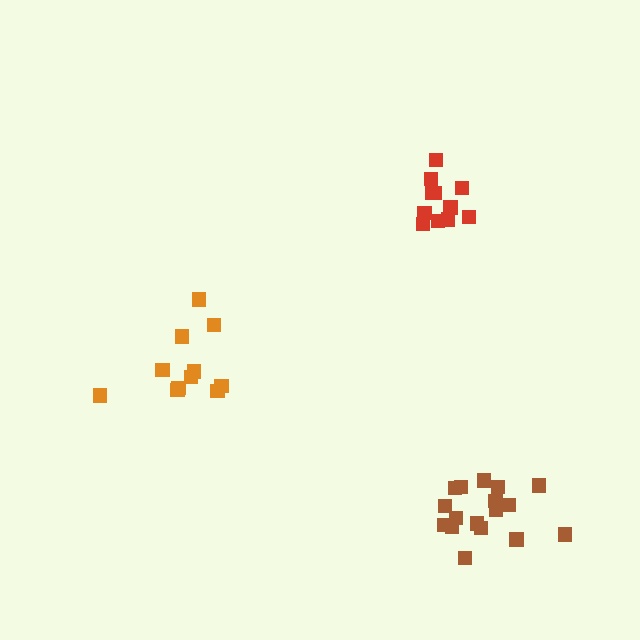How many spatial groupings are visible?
There are 3 spatial groupings.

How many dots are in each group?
Group 1: 11 dots, Group 2: 17 dots, Group 3: 11 dots (39 total).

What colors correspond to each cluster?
The clusters are colored: red, brown, orange.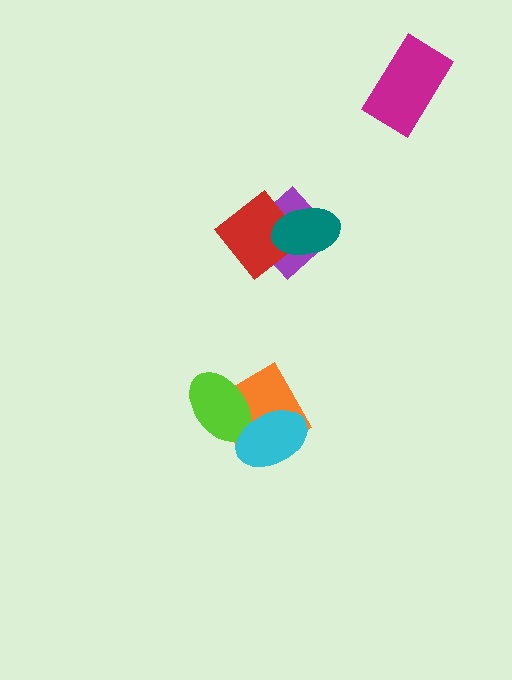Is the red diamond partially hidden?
Yes, it is partially covered by another shape.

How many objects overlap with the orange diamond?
2 objects overlap with the orange diamond.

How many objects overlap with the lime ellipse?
2 objects overlap with the lime ellipse.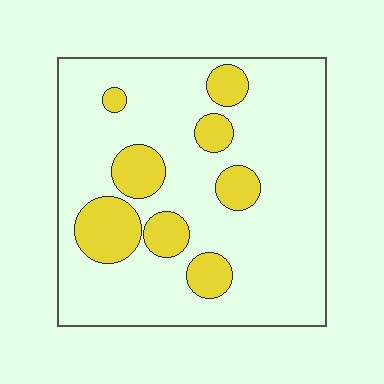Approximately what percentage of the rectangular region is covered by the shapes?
Approximately 20%.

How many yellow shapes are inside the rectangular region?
8.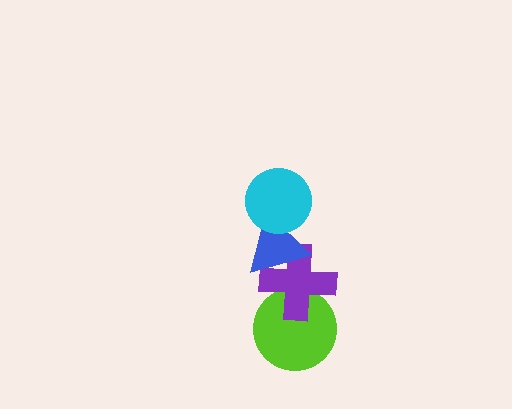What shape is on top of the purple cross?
The blue triangle is on top of the purple cross.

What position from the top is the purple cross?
The purple cross is 3rd from the top.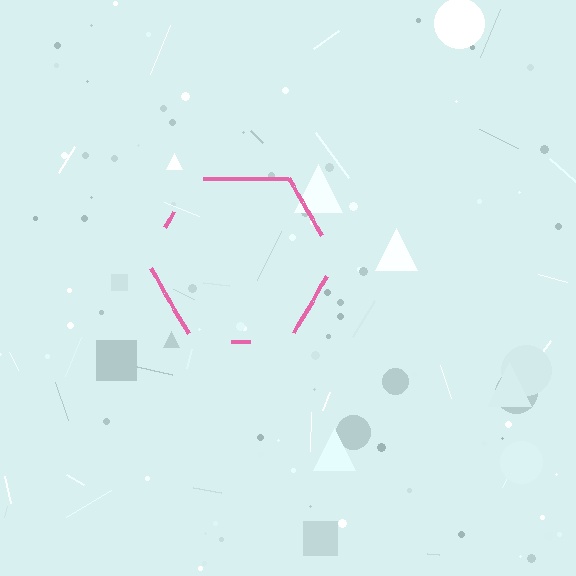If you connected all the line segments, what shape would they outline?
They would outline a hexagon.